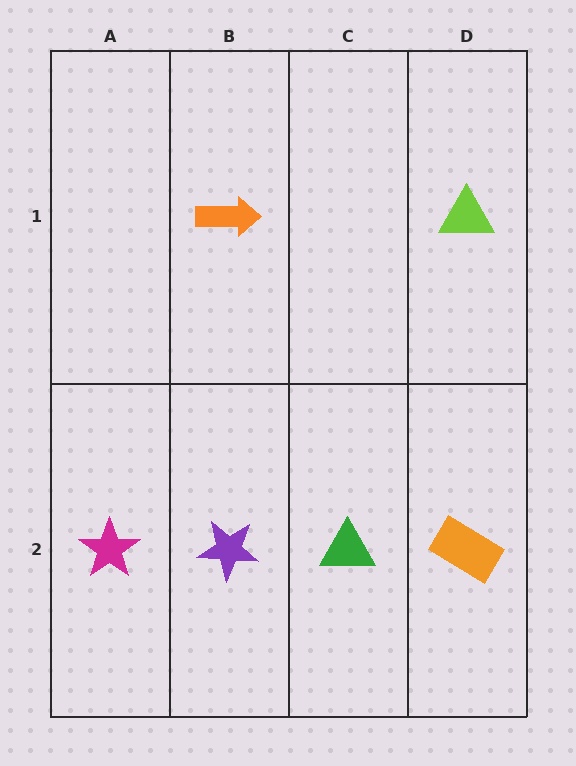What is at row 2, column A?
A magenta star.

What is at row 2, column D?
An orange rectangle.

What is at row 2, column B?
A purple star.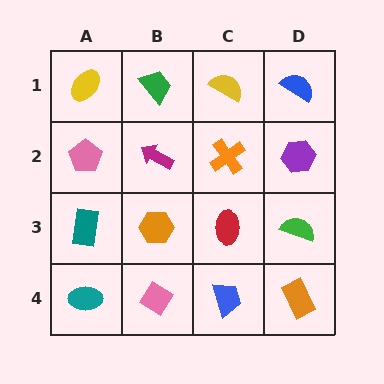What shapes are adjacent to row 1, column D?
A purple hexagon (row 2, column D), a yellow semicircle (row 1, column C).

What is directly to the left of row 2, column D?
An orange cross.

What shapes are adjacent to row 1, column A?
A pink pentagon (row 2, column A), a green trapezoid (row 1, column B).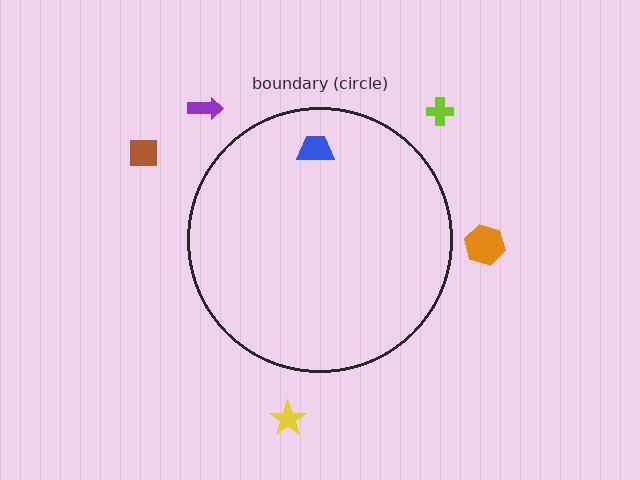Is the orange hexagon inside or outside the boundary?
Outside.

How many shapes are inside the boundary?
1 inside, 5 outside.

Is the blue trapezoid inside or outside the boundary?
Inside.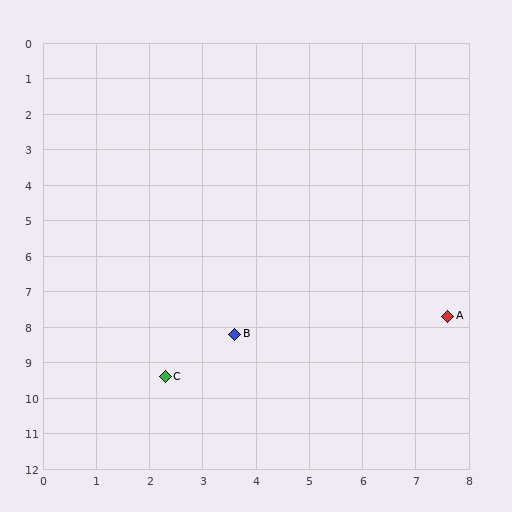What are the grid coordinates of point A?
Point A is at approximately (7.6, 7.7).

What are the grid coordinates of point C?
Point C is at approximately (2.3, 9.4).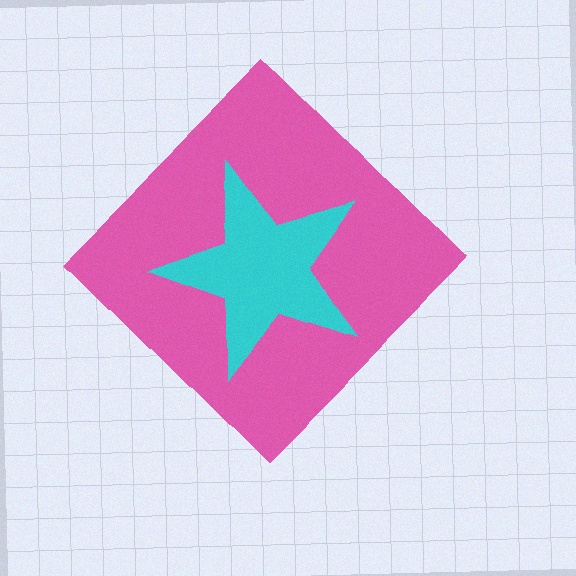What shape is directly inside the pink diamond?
The cyan star.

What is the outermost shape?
The pink diamond.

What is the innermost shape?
The cyan star.